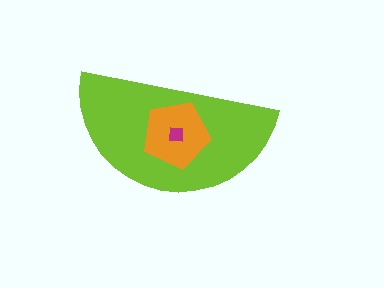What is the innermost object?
The magenta square.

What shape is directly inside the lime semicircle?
The orange pentagon.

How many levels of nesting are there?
3.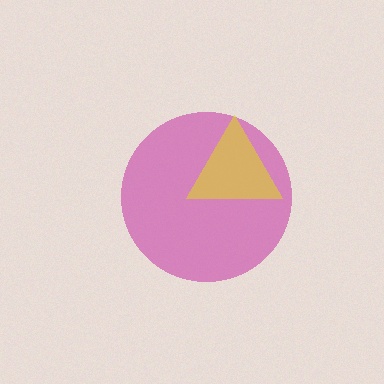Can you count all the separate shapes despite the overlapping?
Yes, there are 2 separate shapes.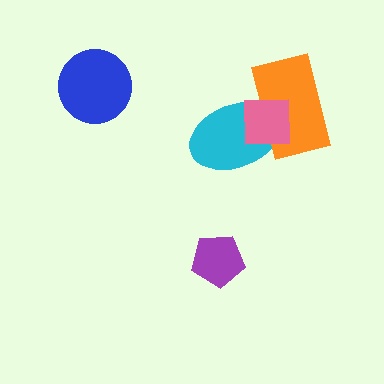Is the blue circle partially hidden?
No, no other shape covers it.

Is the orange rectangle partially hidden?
Yes, it is partially covered by another shape.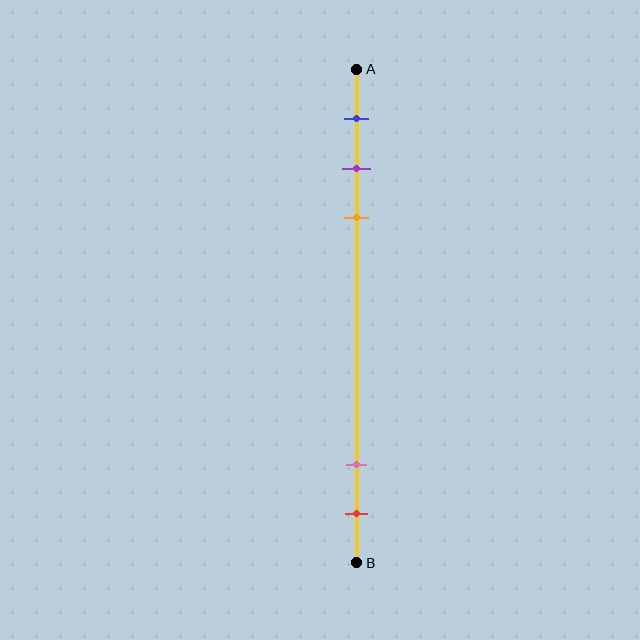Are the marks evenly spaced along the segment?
No, the marks are not evenly spaced.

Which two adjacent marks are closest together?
The purple and orange marks are the closest adjacent pair.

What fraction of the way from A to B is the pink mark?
The pink mark is approximately 80% (0.8) of the way from A to B.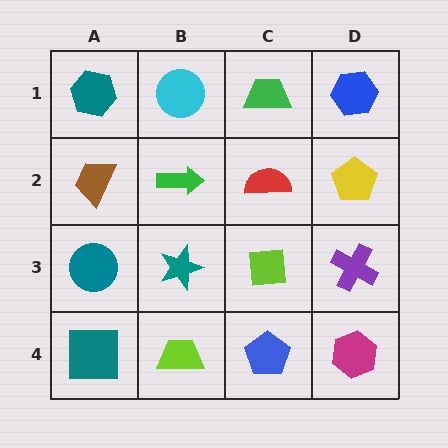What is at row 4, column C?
A blue pentagon.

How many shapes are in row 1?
4 shapes.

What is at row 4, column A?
A teal square.